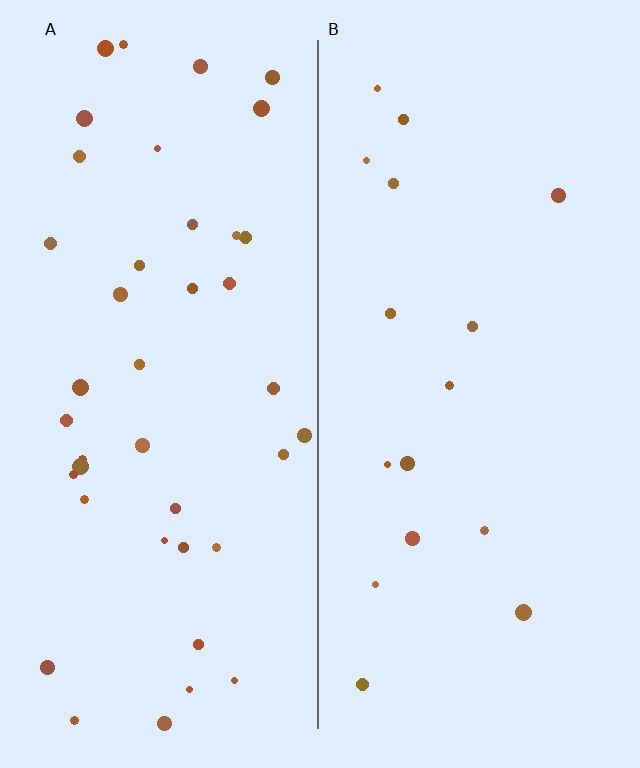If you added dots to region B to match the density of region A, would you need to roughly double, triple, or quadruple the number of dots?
Approximately triple.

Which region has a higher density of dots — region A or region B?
A (the left).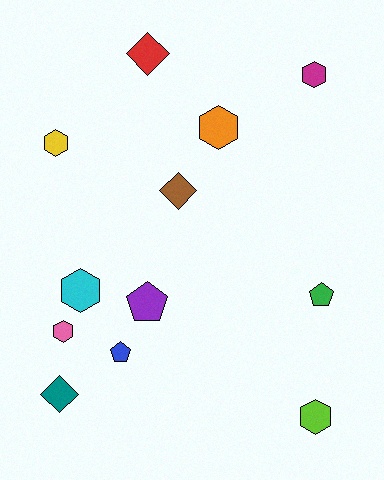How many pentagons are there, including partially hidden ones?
There are 3 pentagons.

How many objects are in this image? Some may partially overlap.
There are 12 objects.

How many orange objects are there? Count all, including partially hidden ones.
There is 1 orange object.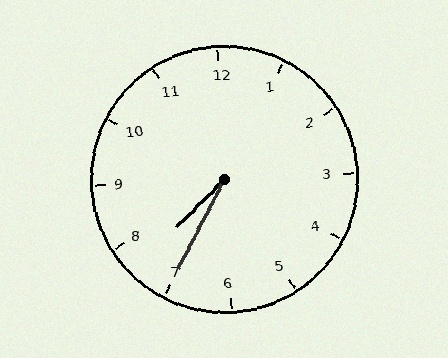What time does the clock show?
7:35.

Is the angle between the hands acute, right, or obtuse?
It is acute.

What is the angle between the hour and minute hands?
Approximately 18 degrees.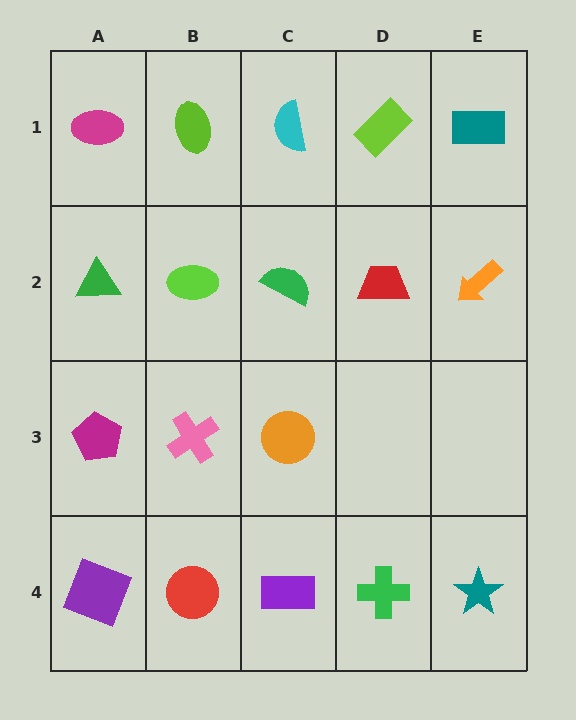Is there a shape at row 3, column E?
No, that cell is empty.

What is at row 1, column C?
A cyan semicircle.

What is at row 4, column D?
A green cross.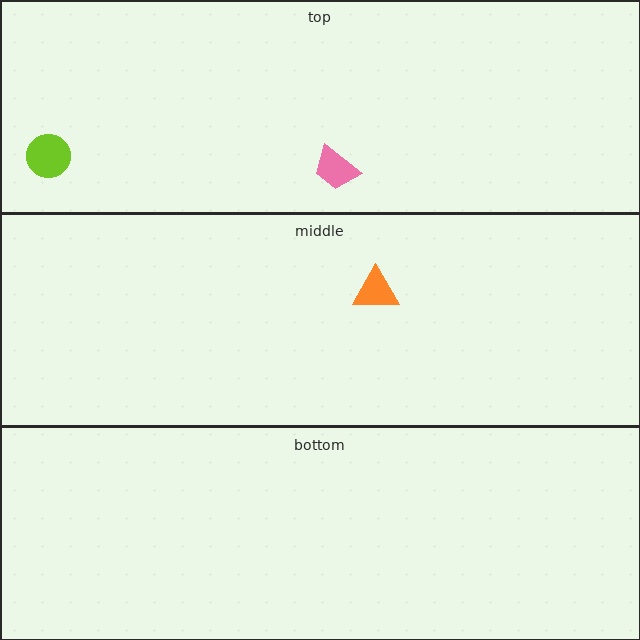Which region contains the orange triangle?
The middle region.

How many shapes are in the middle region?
1.